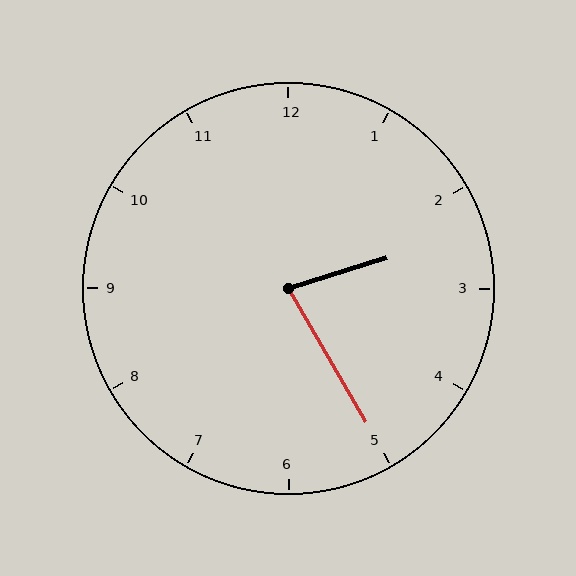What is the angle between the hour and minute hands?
Approximately 78 degrees.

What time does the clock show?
2:25.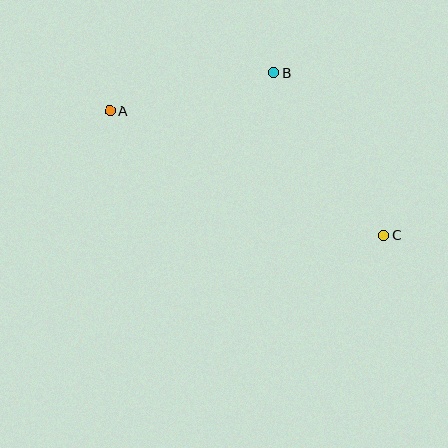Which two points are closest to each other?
Points A and B are closest to each other.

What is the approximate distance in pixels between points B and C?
The distance between B and C is approximately 196 pixels.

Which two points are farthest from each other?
Points A and C are farthest from each other.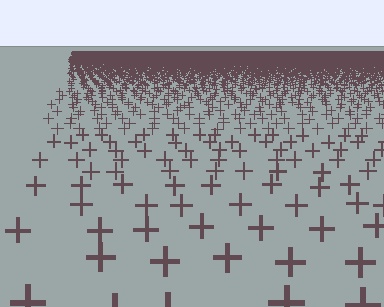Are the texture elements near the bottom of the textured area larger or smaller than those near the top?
Larger. Near the bottom, elements are closer to the viewer and appear at a bigger on-screen size.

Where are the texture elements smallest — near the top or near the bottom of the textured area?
Near the top.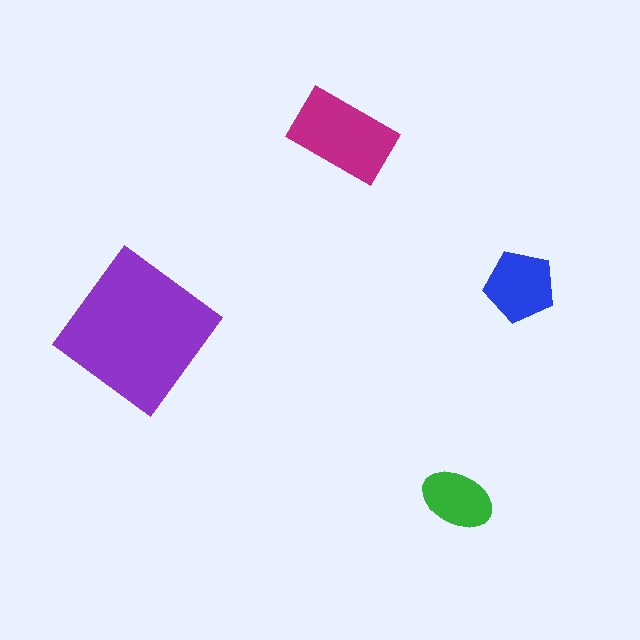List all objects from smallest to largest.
The green ellipse, the blue pentagon, the magenta rectangle, the purple diamond.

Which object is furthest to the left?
The purple diamond is leftmost.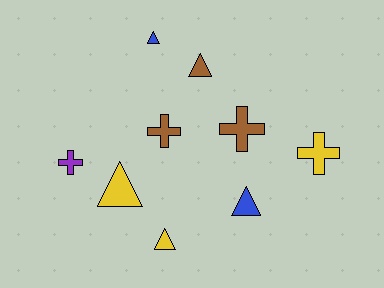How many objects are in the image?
There are 9 objects.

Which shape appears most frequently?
Triangle, with 5 objects.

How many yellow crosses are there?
There is 1 yellow cross.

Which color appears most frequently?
Brown, with 3 objects.